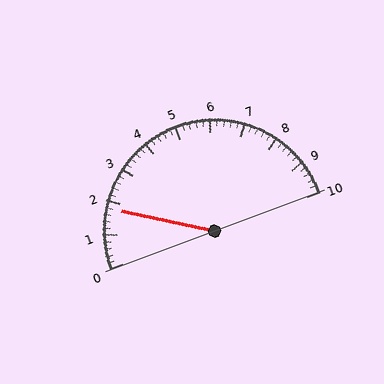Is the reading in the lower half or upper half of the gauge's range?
The reading is in the lower half of the range (0 to 10).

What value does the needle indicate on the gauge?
The needle indicates approximately 1.8.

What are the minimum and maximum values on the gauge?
The gauge ranges from 0 to 10.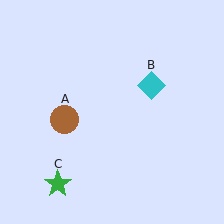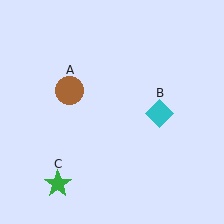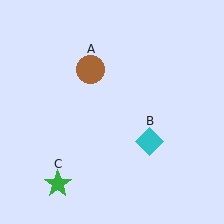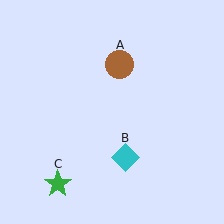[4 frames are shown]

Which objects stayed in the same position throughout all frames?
Green star (object C) remained stationary.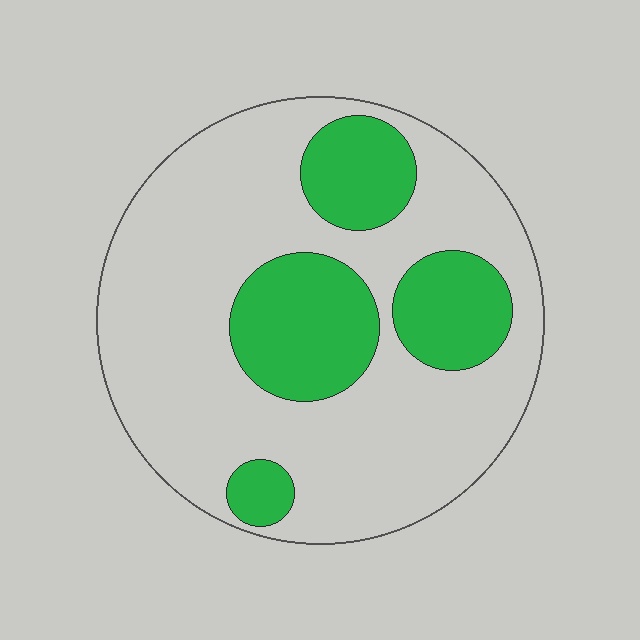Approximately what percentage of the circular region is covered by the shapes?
Approximately 30%.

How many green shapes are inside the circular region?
4.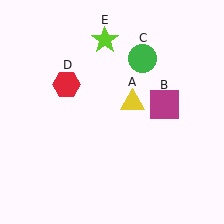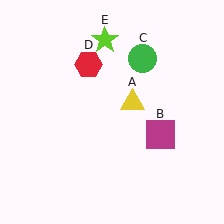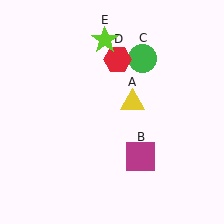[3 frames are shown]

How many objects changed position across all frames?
2 objects changed position: magenta square (object B), red hexagon (object D).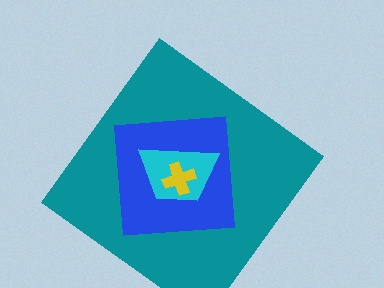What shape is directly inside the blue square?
The cyan trapezoid.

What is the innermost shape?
The yellow cross.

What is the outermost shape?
The teal diamond.